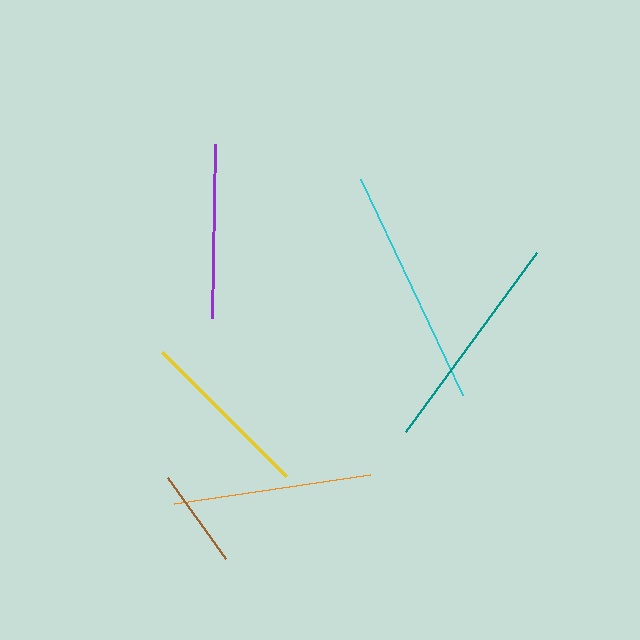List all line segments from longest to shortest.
From longest to shortest: cyan, teal, orange, yellow, purple, brown.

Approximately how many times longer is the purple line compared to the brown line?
The purple line is approximately 1.8 times the length of the brown line.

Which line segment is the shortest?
The brown line is the shortest at approximately 99 pixels.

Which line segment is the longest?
The cyan line is the longest at approximately 240 pixels.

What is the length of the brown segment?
The brown segment is approximately 99 pixels long.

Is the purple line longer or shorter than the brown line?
The purple line is longer than the brown line.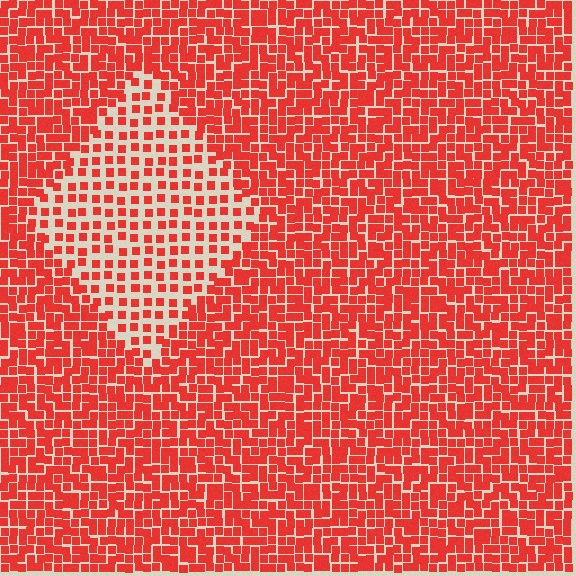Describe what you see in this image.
The image contains small red elements arranged at two different densities. A diamond-shaped region is visible where the elements are less densely packed than the surrounding area.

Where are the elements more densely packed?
The elements are more densely packed outside the diamond boundary.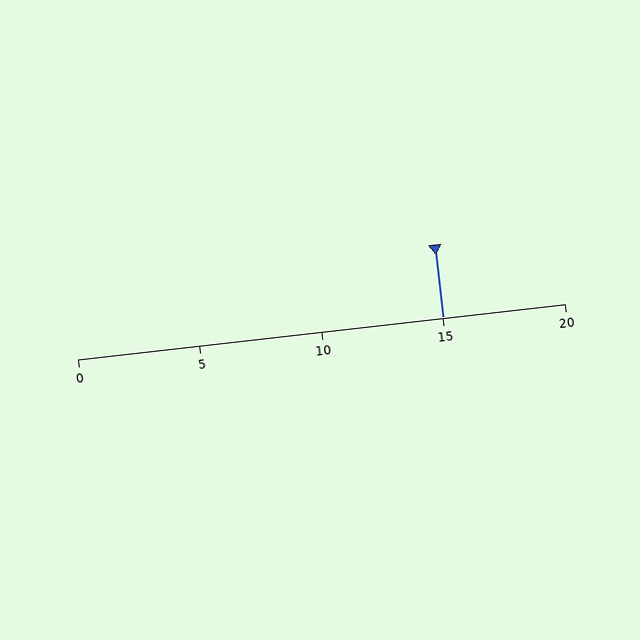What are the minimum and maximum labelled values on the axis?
The axis runs from 0 to 20.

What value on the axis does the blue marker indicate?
The marker indicates approximately 15.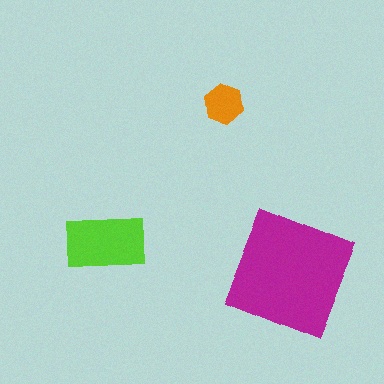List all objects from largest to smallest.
The magenta square, the lime rectangle, the orange hexagon.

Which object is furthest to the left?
The lime rectangle is leftmost.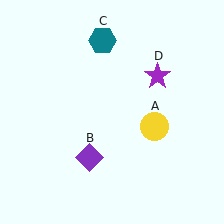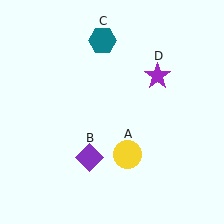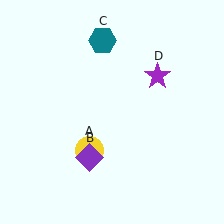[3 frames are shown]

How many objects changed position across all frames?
1 object changed position: yellow circle (object A).